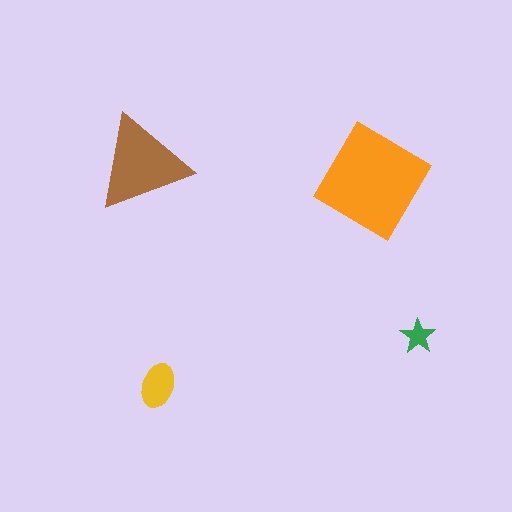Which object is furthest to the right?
The green star is rightmost.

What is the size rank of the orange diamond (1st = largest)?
1st.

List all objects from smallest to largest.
The green star, the yellow ellipse, the brown triangle, the orange diamond.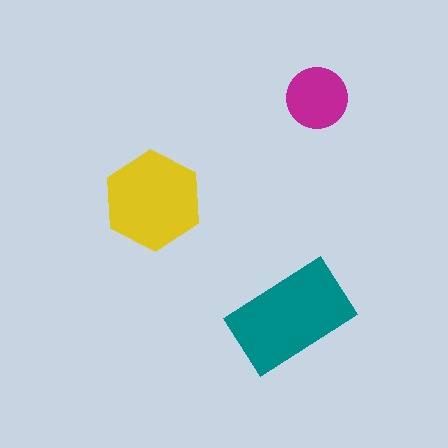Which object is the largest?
The teal rectangle.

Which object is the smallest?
The magenta circle.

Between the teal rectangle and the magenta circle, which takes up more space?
The teal rectangle.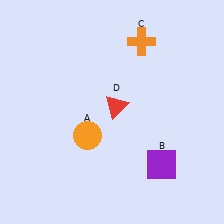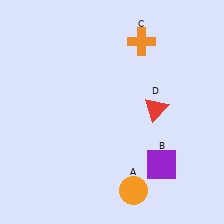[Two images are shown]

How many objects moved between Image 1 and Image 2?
2 objects moved between the two images.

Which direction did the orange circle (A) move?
The orange circle (A) moved down.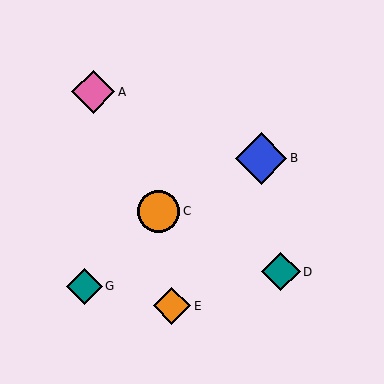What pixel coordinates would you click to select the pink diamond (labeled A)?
Click at (93, 92) to select the pink diamond A.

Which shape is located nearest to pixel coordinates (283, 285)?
The teal diamond (labeled D) at (281, 272) is nearest to that location.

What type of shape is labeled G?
Shape G is a teal diamond.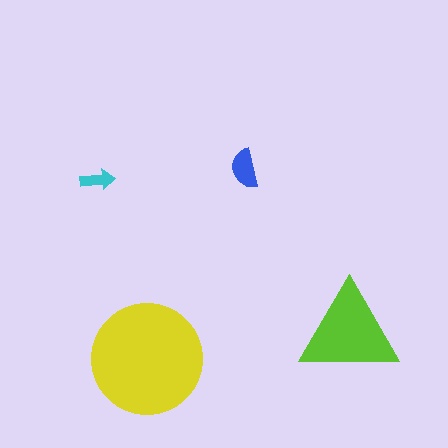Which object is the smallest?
The cyan arrow.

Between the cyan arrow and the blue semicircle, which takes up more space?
The blue semicircle.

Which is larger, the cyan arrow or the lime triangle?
The lime triangle.